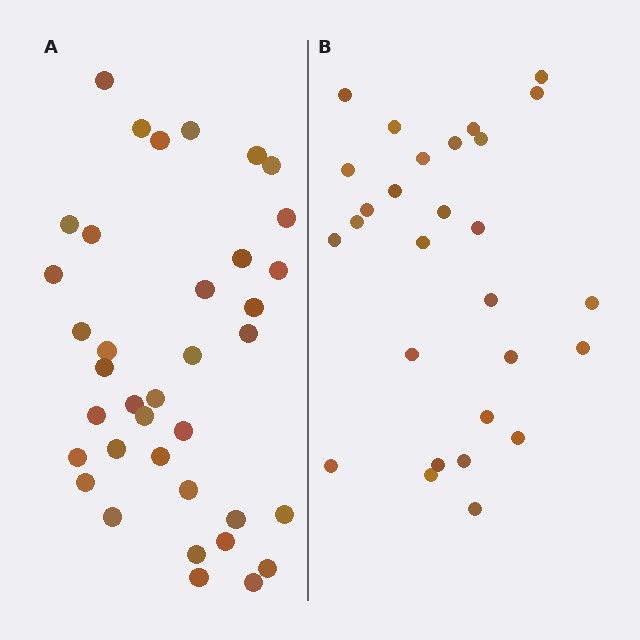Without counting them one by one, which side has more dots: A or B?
Region A (the left region) has more dots.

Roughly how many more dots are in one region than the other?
Region A has roughly 8 or so more dots than region B.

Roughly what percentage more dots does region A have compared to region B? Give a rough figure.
About 30% more.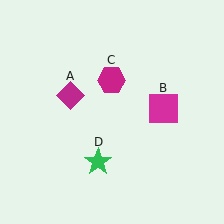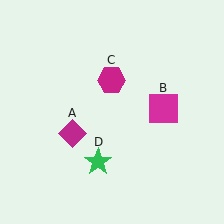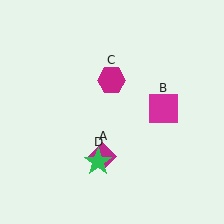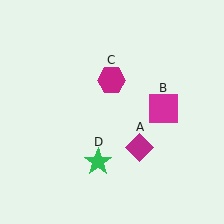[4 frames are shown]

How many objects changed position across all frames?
1 object changed position: magenta diamond (object A).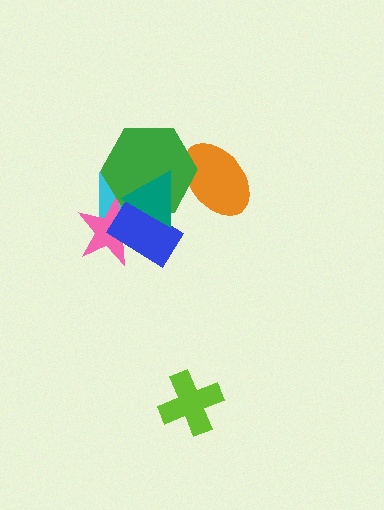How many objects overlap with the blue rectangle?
4 objects overlap with the blue rectangle.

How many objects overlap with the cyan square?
4 objects overlap with the cyan square.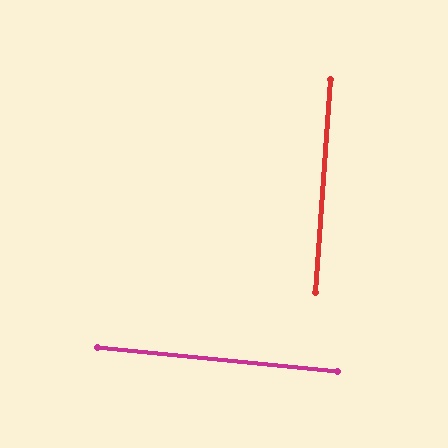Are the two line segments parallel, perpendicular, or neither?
Perpendicular — they meet at approximately 88°.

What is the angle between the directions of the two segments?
Approximately 88 degrees.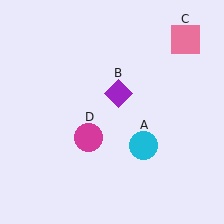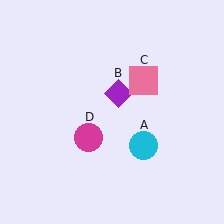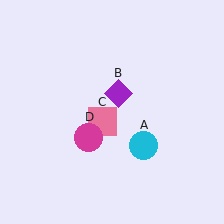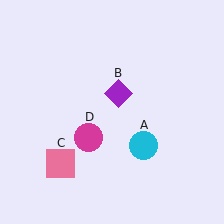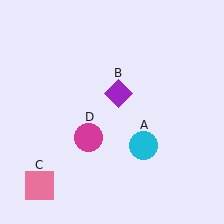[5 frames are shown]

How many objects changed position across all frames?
1 object changed position: pink square (object C).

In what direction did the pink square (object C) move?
The pink square (object C) moved down and to the left.